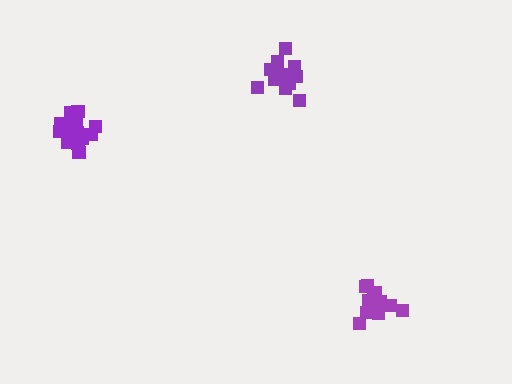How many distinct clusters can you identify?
There are 3 distinct clusters.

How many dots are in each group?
Group 1: 17 dots, Group 2: 12 dots, Group 3: 13 dots (42 total).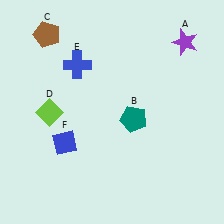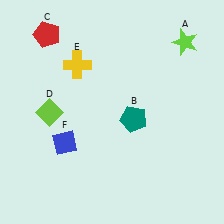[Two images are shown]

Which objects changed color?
A changed from purple to lime. C changed from brown to red. E changed from blue to yellow.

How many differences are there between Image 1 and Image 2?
There are 3 differences between the two images.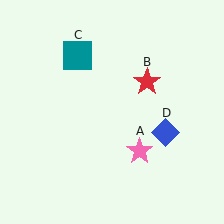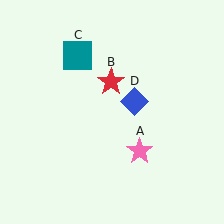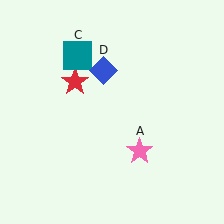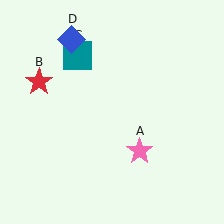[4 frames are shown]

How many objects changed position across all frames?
2 objects changed position: red star (object B), blue diamond (object D).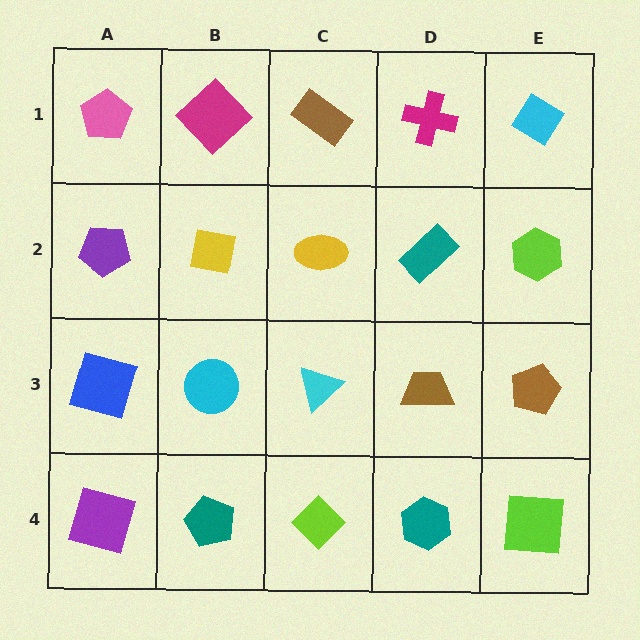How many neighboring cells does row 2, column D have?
4.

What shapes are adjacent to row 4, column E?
A brown pentagon (row 3, column E), a teal hexagon (row 4, column D).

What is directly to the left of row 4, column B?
A purple square.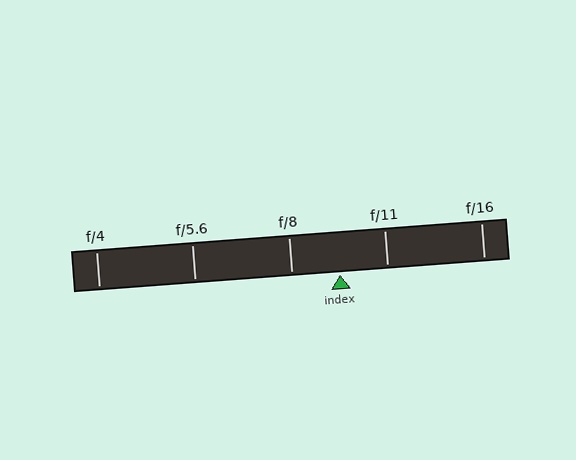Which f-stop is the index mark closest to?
The index mark is closest to f/11.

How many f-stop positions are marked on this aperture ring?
There are 5 f-stop positions marked.